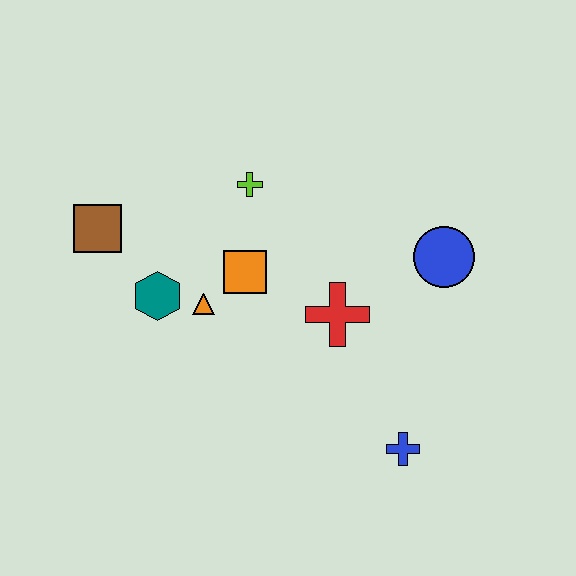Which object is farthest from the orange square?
The blue cross is farthest from the orange square.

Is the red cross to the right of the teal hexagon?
Yes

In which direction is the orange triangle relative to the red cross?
The orange triangle is to the left of the red cross.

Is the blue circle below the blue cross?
No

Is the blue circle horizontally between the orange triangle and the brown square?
No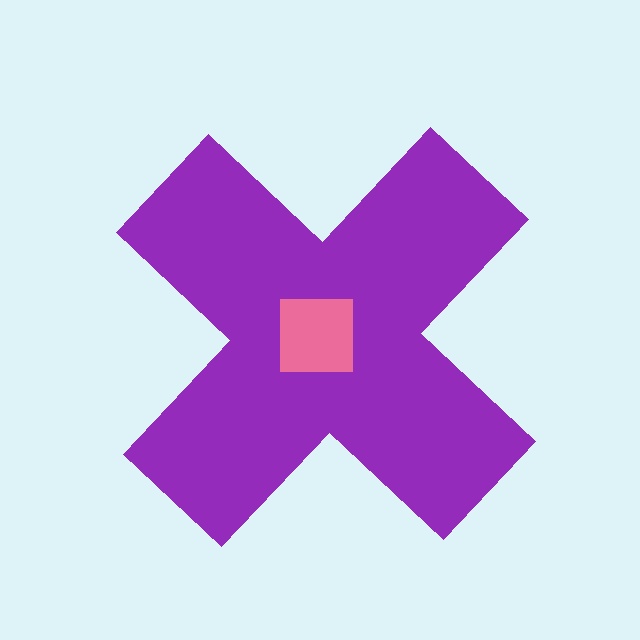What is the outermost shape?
The purple cross.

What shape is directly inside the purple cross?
The pink square.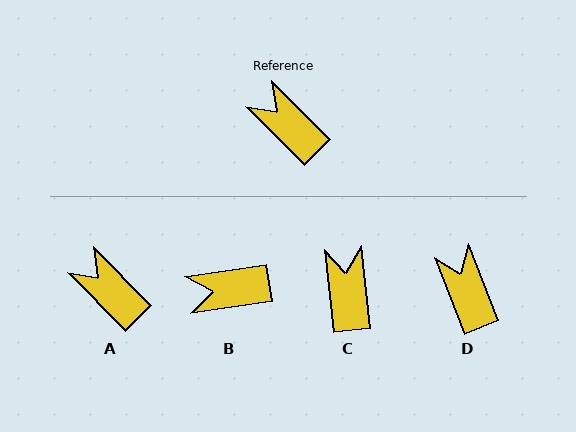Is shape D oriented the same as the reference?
No, it is off by about 24 degrees.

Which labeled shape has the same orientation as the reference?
A.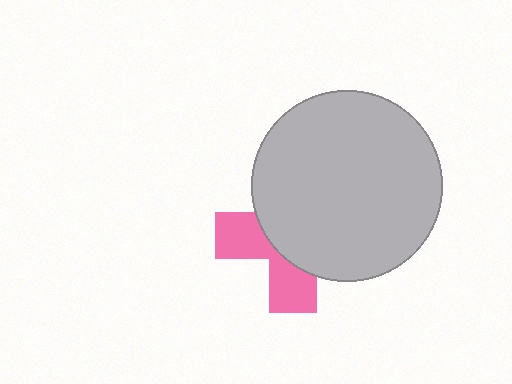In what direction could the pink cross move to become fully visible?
The pink cross could move toward the lower-left. That would shift it out from behind the light gray circle entirely.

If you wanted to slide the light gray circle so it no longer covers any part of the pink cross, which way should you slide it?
Slide it toward the upper-right — that is the most direct way to separate the two shapes.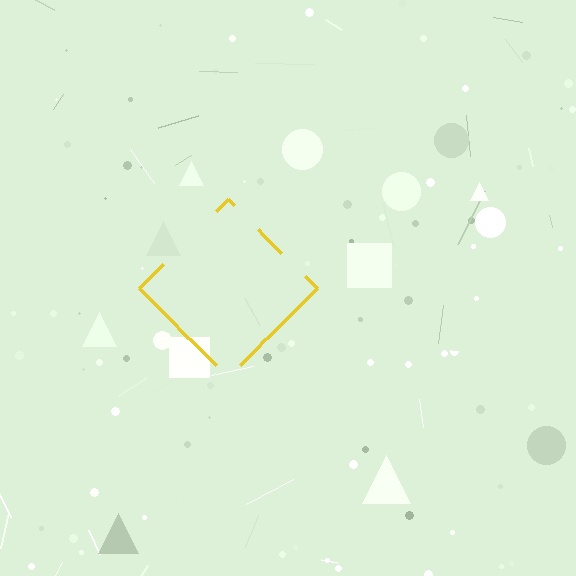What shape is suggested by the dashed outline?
The dashed outline suggests a diamond.